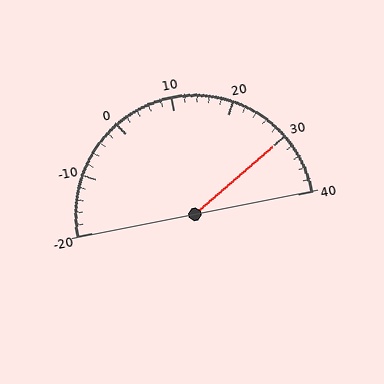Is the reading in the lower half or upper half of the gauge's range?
The reading is in the upper half of the range (-20 to 40).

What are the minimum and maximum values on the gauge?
The gauge ranges from -20 to 40.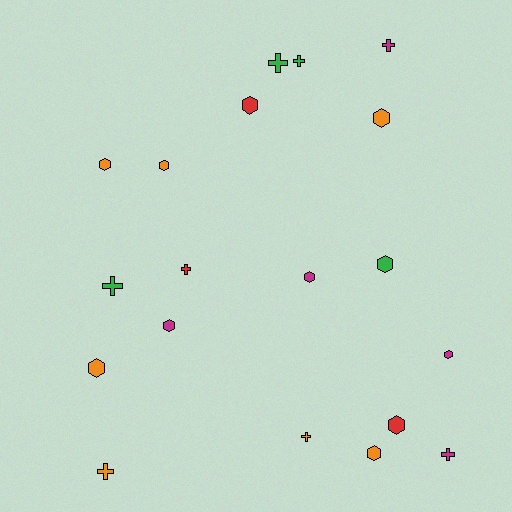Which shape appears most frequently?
Hexagon, with 11 objects.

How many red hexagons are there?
There are 2 red hexagons.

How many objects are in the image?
There are 19 objects.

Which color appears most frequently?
Orange, with 7 objects.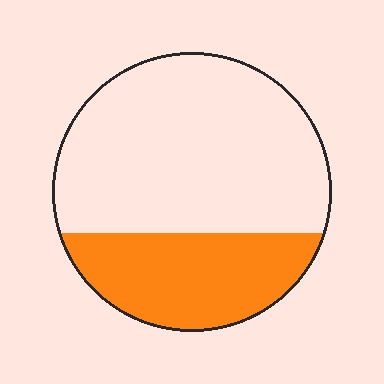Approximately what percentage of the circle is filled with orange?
Approximately 30%.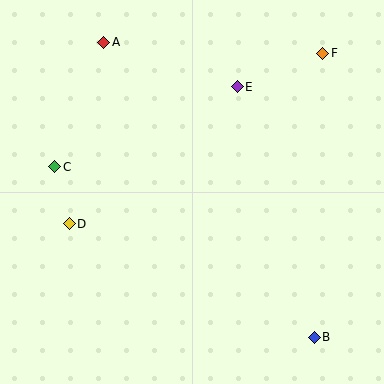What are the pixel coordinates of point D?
Point D is at (69, 224).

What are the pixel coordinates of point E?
Point E is at (237, 87).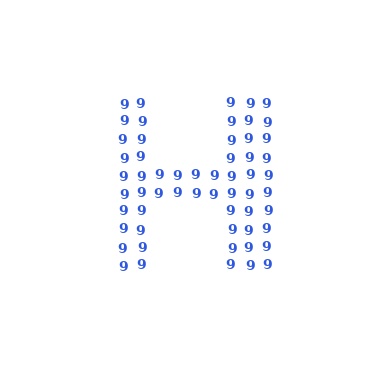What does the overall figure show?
The overall figure shows the letter H.